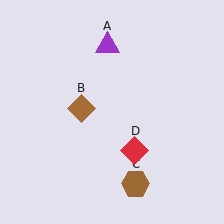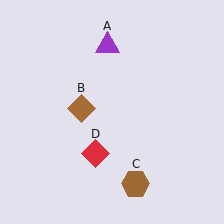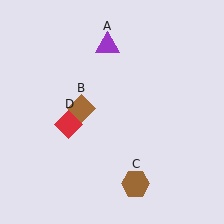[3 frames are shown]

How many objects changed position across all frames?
1 object changed position: red diamond (object D).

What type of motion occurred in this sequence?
The red diamond (object D) rotated clockwise around the center of the scene.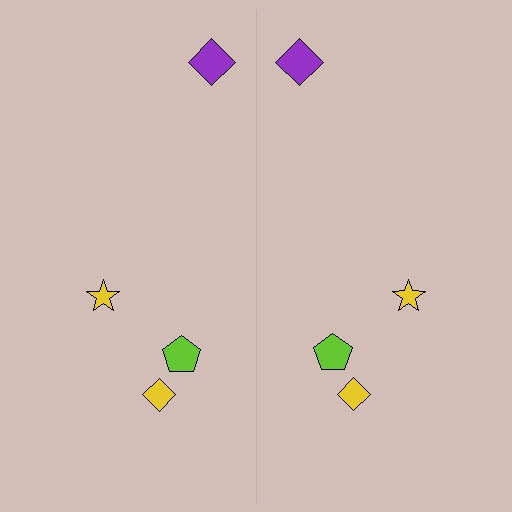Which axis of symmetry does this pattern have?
The pattern has a vertical axis of symmetry running through the center of the image.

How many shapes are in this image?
There are 8 shapes in this image.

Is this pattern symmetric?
Yes, this pattern has bilateral (reflection) symmetry.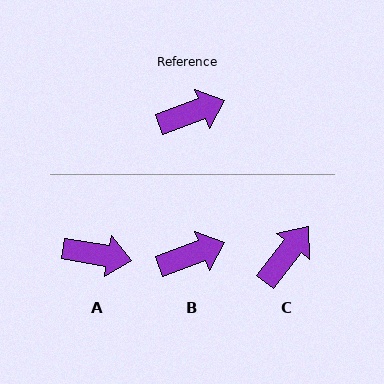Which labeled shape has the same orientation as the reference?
B.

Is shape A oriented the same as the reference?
No, it is off by about 30 degrees.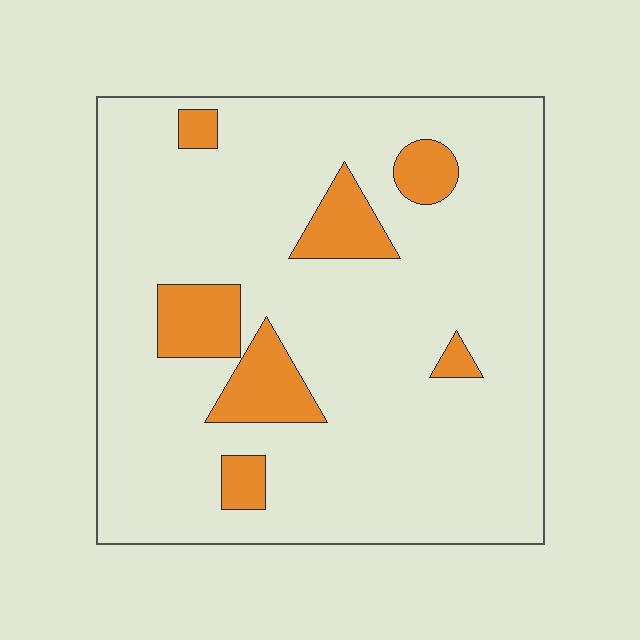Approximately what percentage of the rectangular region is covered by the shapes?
Approximately 15%.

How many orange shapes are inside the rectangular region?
7.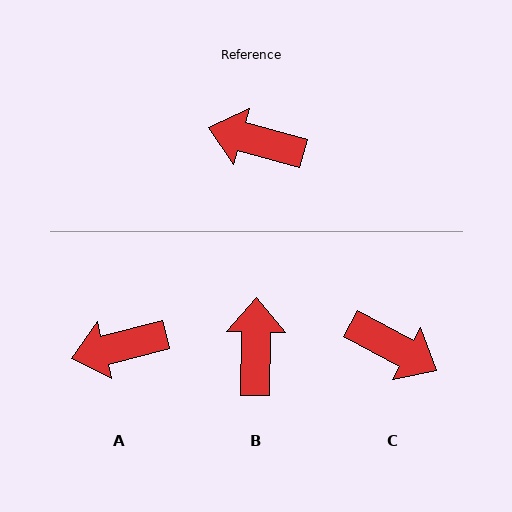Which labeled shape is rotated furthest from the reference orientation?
C, about 167 degrees away.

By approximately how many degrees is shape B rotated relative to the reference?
Approximately 75 degrees clockwise.